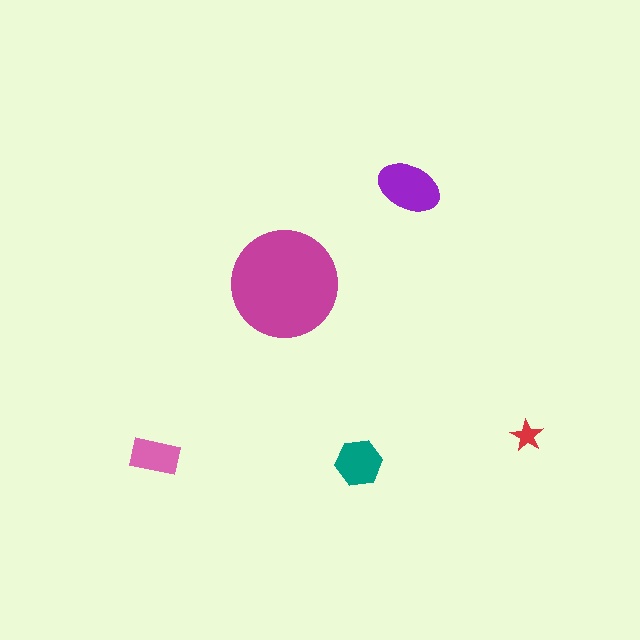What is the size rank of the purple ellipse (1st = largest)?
2nd.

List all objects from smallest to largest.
The red star, the pink rectangle, the teal hexagon, the purple ellipse, the magenta circle.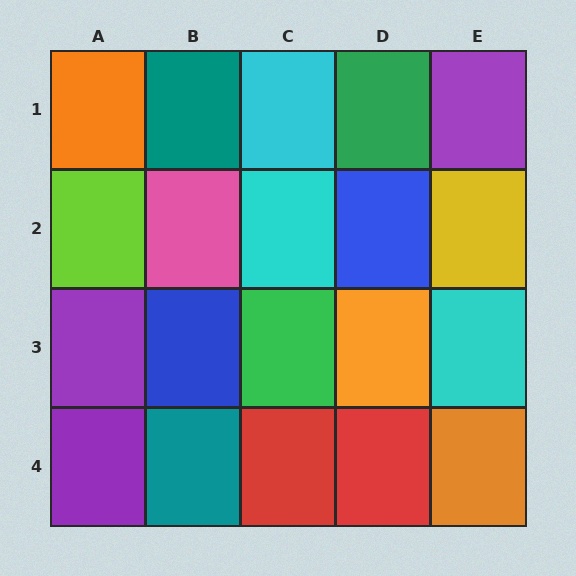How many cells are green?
2 cells are green.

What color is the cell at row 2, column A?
Lime.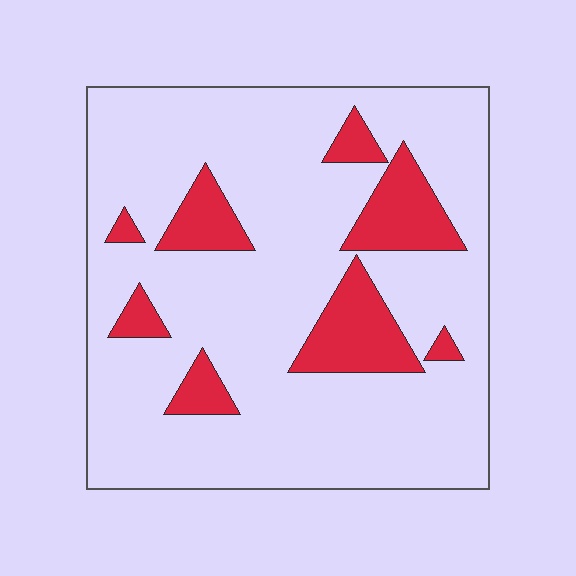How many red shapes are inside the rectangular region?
8.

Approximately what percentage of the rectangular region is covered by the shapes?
Approximately 15%.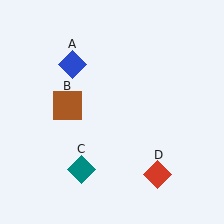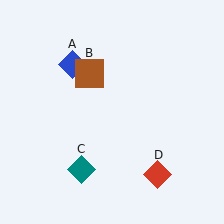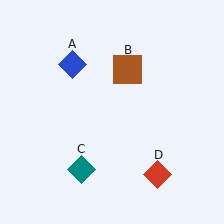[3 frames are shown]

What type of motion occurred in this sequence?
The brown square (object B) rotated clockwise around the center of the scene.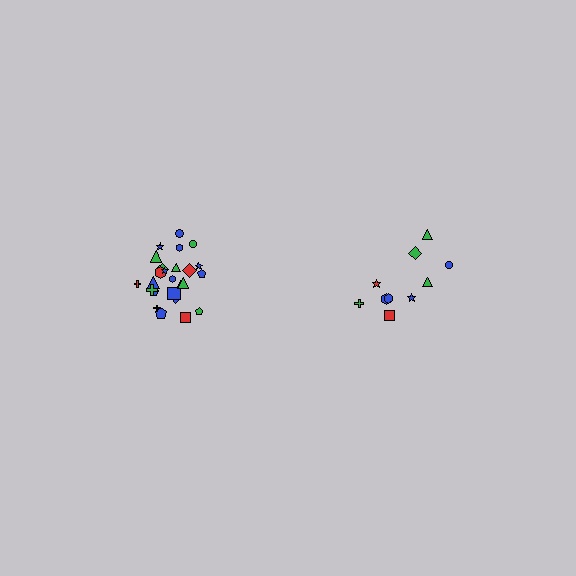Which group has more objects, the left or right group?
The left group.